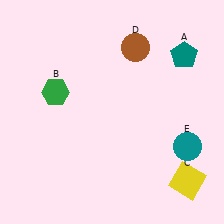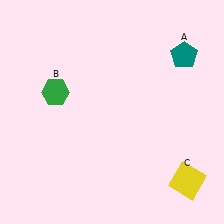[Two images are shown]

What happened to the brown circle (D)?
The brown circle (D) was removed in Image 2. It was in the top-right area of Image 1.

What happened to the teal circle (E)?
The teal circle (E) was removed in Image 2. It was in the bottom-right area of Image 1.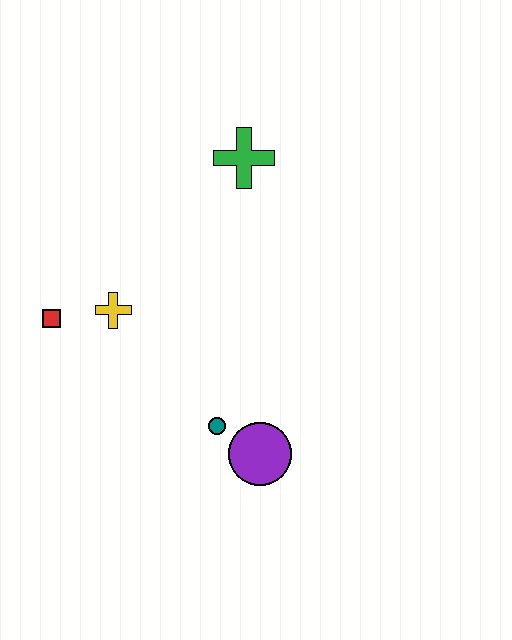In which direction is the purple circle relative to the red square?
The purple circle is to the right of the red square.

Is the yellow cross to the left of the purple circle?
Yes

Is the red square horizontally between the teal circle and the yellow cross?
No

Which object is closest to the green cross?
The yellow cross is closest to the green cross.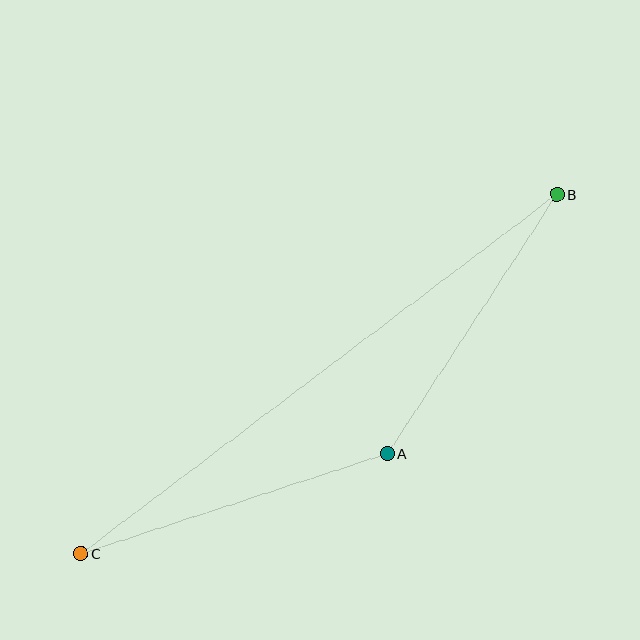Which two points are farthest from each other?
Points B and C are farthest from each other.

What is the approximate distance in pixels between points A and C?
The distance between A and C is approximately 323 pixels.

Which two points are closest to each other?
Points A and B are closest to each other.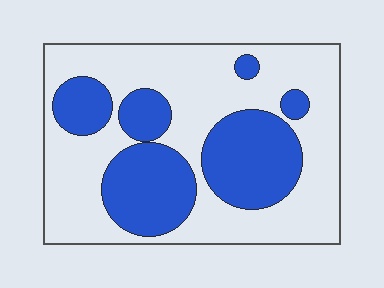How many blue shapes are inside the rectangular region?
6.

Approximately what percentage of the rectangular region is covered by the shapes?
Approximately 35%.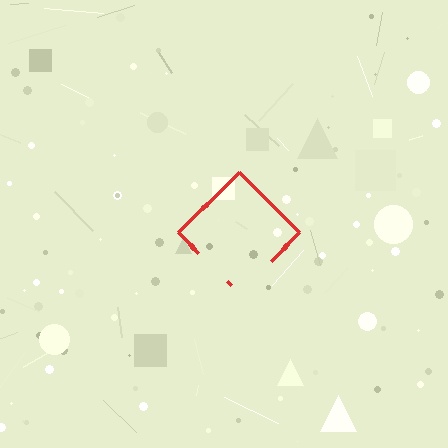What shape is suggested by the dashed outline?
The dashed outline suggests a diamond.